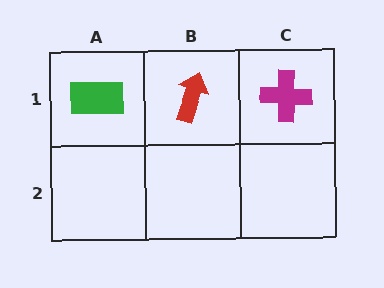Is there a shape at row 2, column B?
No, that cell is empty.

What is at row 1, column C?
A magenta cross.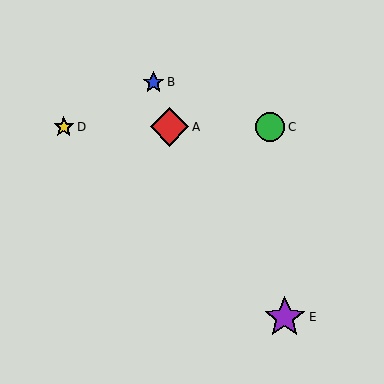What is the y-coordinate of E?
Object E is at y≈317.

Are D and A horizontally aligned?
Yes, both are at y≈127.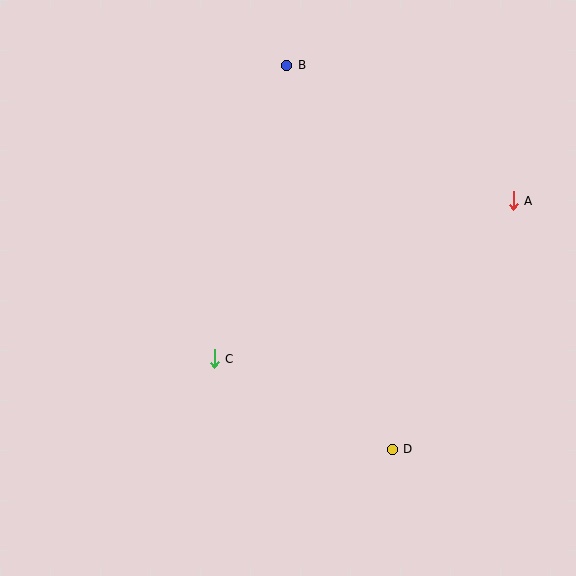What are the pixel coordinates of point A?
Point A is at (513, 201).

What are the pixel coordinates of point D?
Point D is at (392, 449).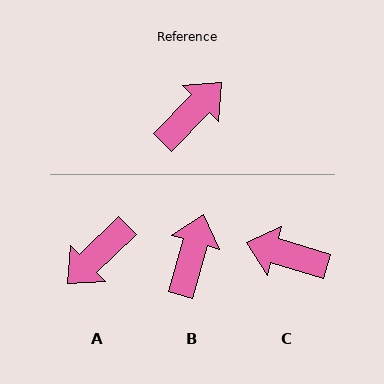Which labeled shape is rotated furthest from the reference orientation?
A, about 178 degrees away.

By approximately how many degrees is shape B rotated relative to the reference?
Approximately 28 degrees counter-clockwise.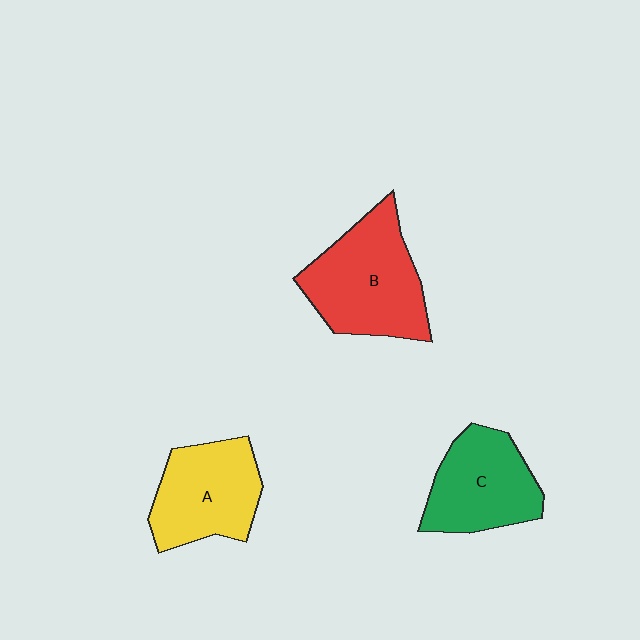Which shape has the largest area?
Shape B (red).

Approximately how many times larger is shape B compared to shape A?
Approximately 1.2 times.